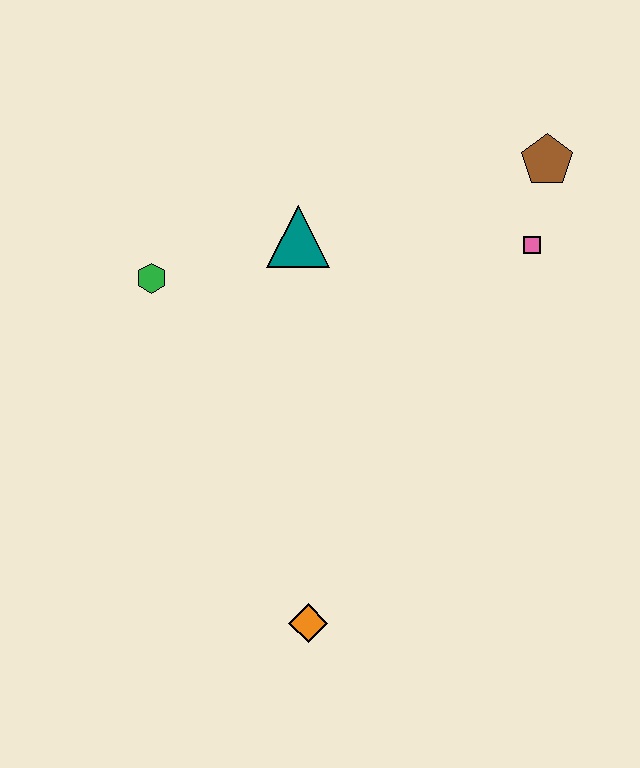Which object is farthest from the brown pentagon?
The orange diamond is farthest from the brown pentagon.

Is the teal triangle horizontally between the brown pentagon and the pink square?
No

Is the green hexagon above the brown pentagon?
No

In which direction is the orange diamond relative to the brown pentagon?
The orange diamond is below the brown pentagon.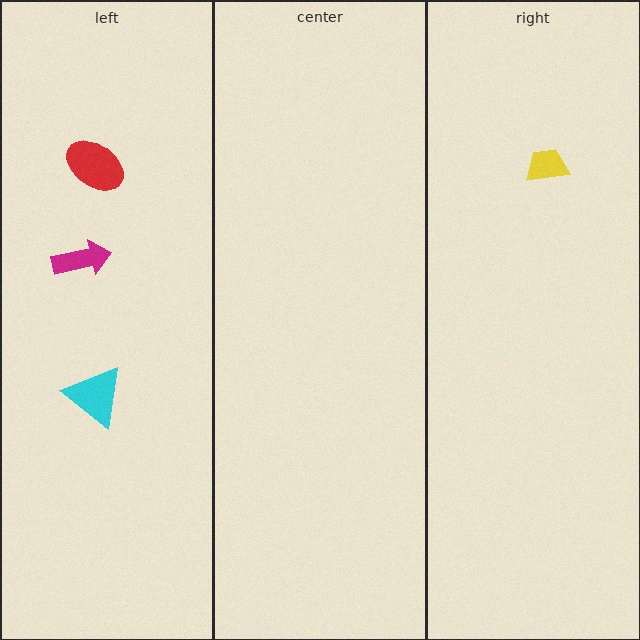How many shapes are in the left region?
3.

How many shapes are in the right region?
1.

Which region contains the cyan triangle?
The left region.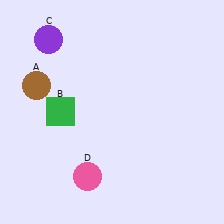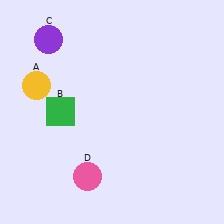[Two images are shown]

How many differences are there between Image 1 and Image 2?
There is 1 difference between the two images.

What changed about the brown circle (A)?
In Image 1, A is brown. In Image 2, it changed to yellow.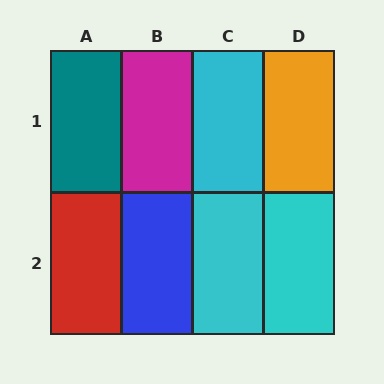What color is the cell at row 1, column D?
Orange.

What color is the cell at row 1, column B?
Magenta.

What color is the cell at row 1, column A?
Teal.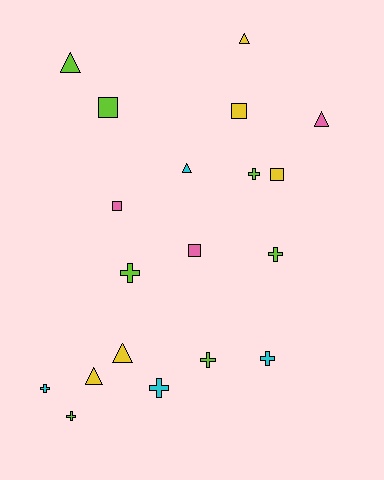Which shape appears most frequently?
Cross, with 8 objects.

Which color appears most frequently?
Lime, with 7 objects.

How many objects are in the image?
There are 19 objects.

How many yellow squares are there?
There are 2 yellow squares.